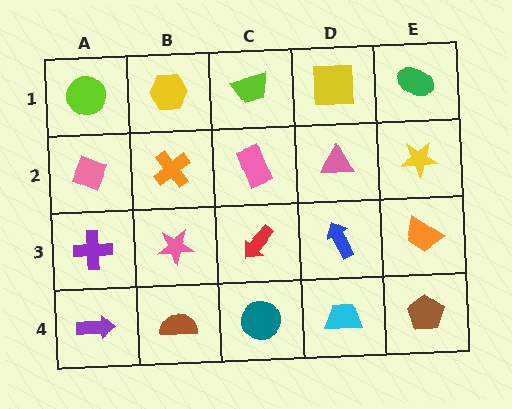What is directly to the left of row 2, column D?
A pink rectangle.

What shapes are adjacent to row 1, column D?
A pink triangle (row 2, column D), a lime trapezoid (row 1, column C), a green ellipse (row 1, column E).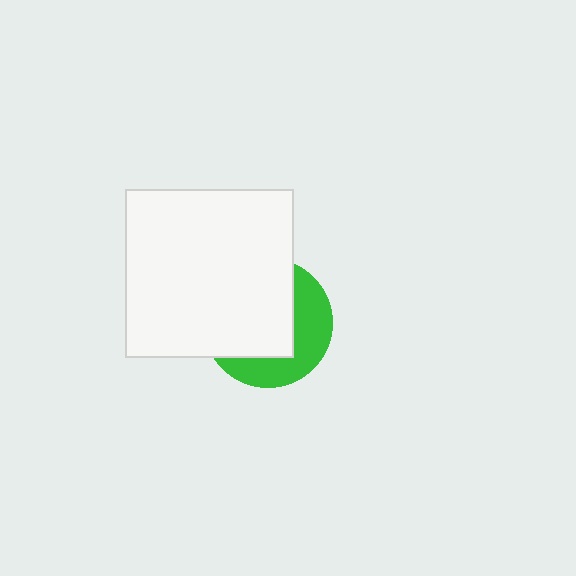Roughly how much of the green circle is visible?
A small part of it is visible (roughly 40%).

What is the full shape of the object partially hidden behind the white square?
The partially hidden object is a green circle.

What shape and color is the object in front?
The object in front is a white square.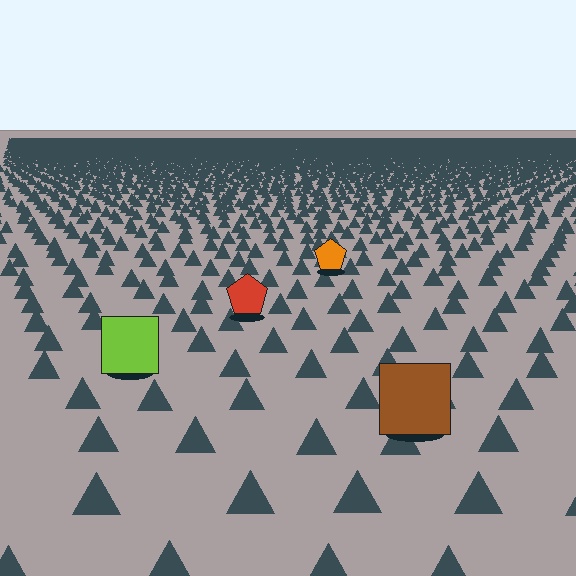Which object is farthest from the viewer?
The orange pentagon is farthest from the viewer. It appears smaller and the ground texture around it is denser.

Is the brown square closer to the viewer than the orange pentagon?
Yes. The brown square is closer — you can tell from the texture gradient: the ground texture is coarser near it.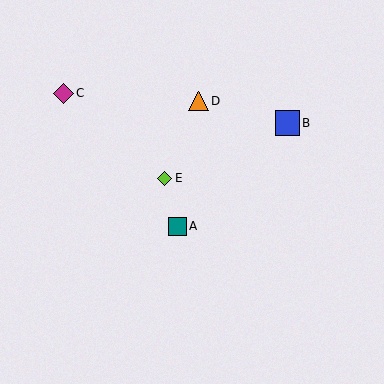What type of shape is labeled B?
Shape B is a blue square.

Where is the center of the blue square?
The center of the blue square is at (287, 123).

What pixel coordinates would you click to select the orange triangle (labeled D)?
Click at (198, 101) to select the orange triangle D.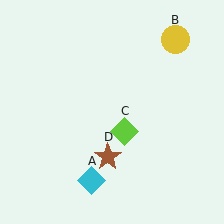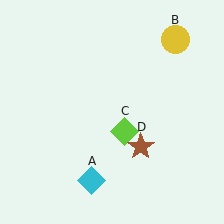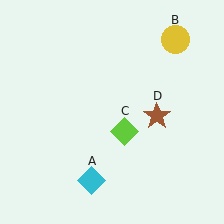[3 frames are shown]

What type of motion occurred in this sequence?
The brown star (object D) rotated counterclockwise around the center of the scene.